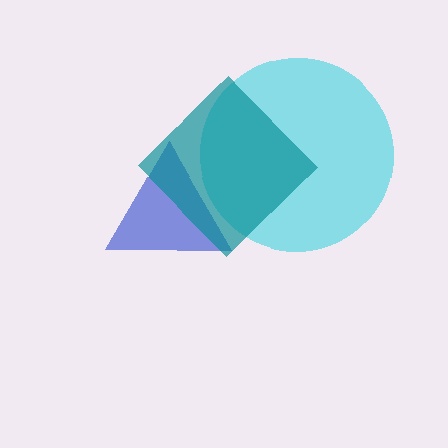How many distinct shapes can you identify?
There are 3 distinct shapes: a cyan circle, a blue triangle, a teal diamond.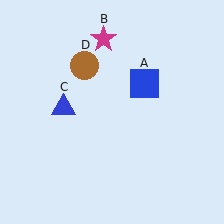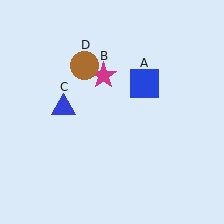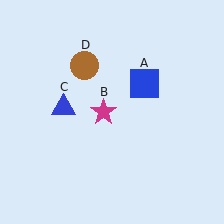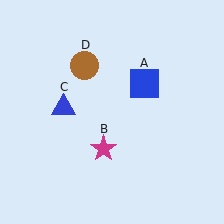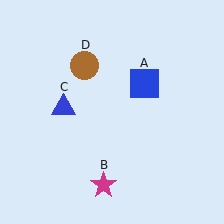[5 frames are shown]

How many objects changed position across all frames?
1 object changed position: magenta star (object B).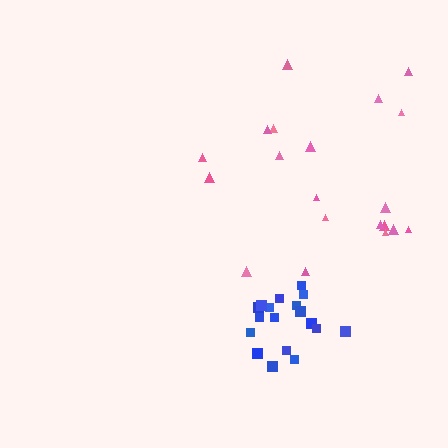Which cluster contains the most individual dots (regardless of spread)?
Pink (20).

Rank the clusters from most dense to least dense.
blue, pink.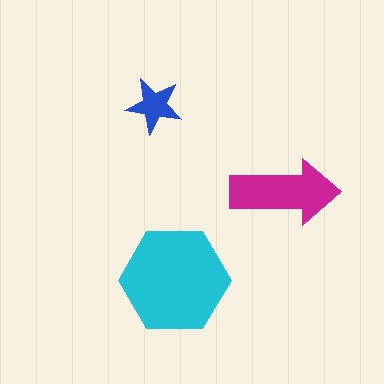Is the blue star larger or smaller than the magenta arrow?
Smaller.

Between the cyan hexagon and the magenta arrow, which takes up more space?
The cyan hexagon.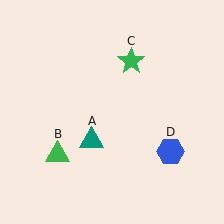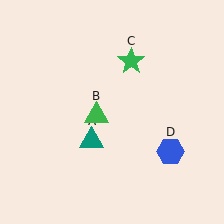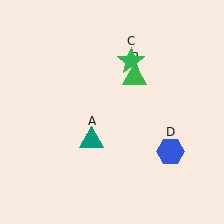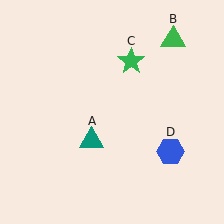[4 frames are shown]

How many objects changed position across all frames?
1 object changed position: green triangle (object B).